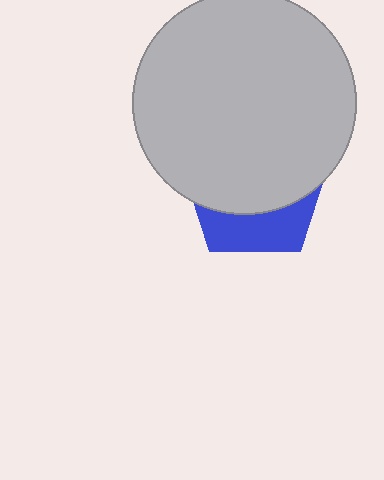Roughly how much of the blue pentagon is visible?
A small part of it is visible (roughly 32%).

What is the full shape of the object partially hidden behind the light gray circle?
The partially hidden object is a blue pentagon.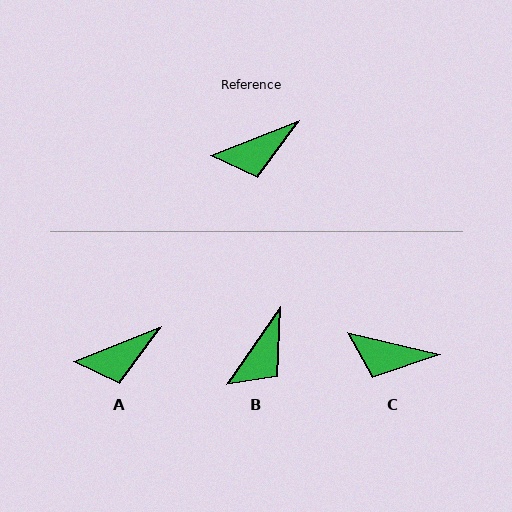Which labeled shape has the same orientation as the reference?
A.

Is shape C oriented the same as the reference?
No, it is off by about 35 degrees.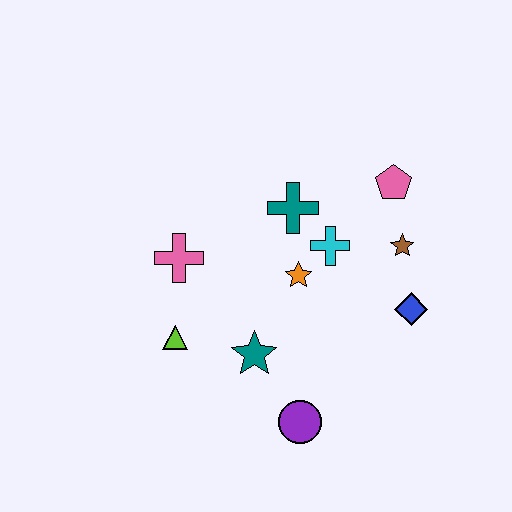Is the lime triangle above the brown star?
No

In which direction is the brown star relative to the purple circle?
The brown star is above the purple circle.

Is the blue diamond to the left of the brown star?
No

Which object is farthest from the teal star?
The pink pentagon is farthest from the teal star.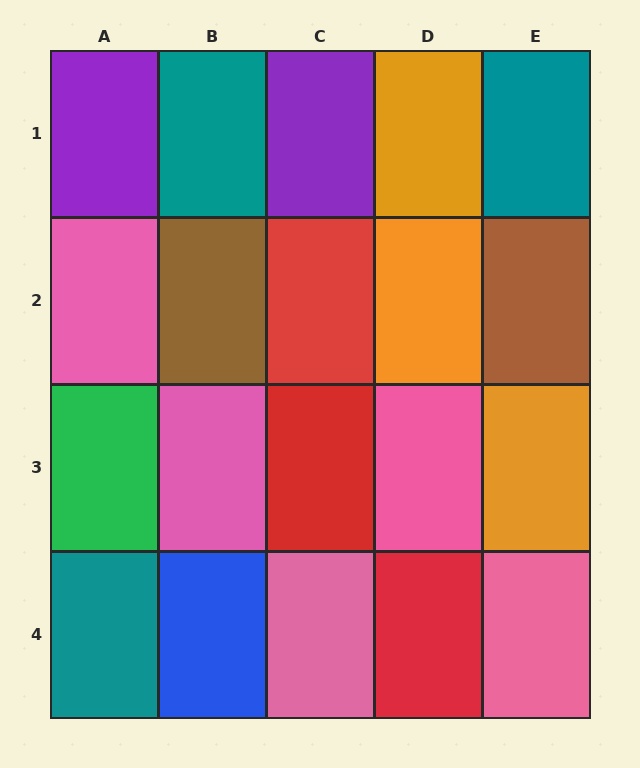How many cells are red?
3 cells are red.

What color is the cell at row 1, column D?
Orange.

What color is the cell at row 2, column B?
Brown.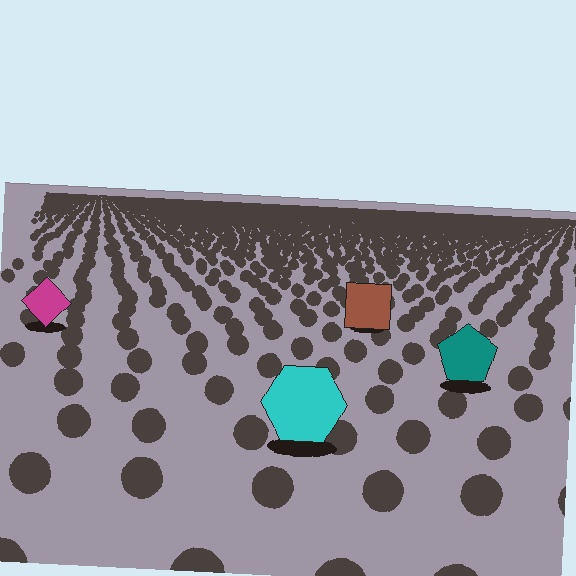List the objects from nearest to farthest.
From nearest to farthest: the cyan hexagon, the teal pentagon, the magenta diamond, the brown square.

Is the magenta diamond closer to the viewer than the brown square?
Yes. The magenta diamond is closer — you can tell from the texture gradient: the ground texture is coarser near it.